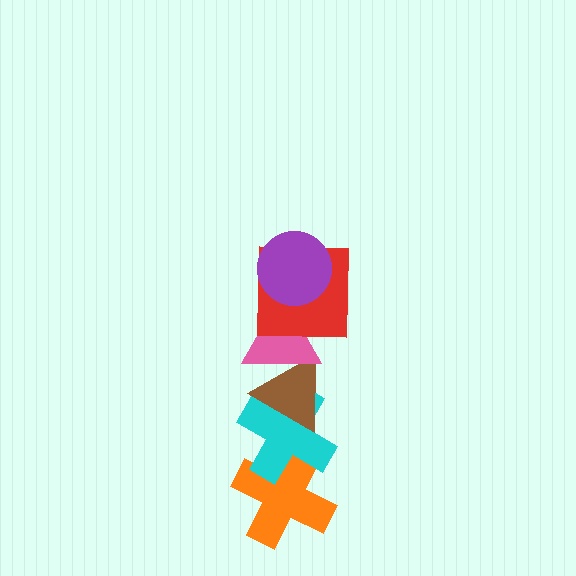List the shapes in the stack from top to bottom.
From top to bottom: the purple circle, the red square, the pink triangle, the brown triangle, the cyan cross, the orange cross.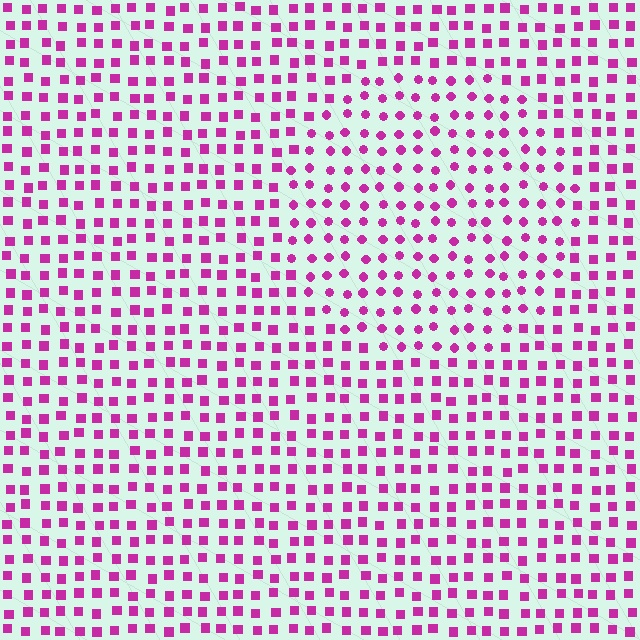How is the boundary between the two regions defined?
The boundary is defined by a change in element shape: circles inside vs. squares outside. All elements share the same color and spacing.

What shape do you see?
I see a circle.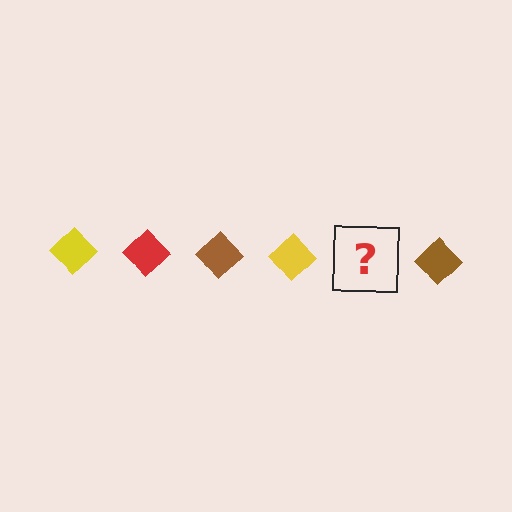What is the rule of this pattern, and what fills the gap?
The rule is that the pattern cycles through yellow, red, brown diamonds. The gap should be filled with a red diamond.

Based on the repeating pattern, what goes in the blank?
The blank should be a red diamond.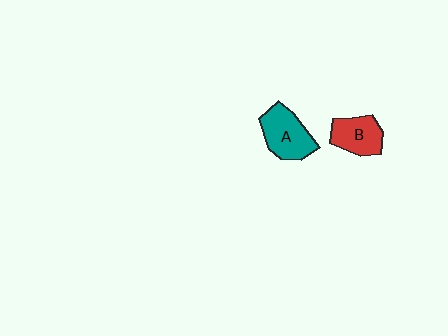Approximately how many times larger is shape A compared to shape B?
Approximately 1.2 times.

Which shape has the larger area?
Shape A (teal).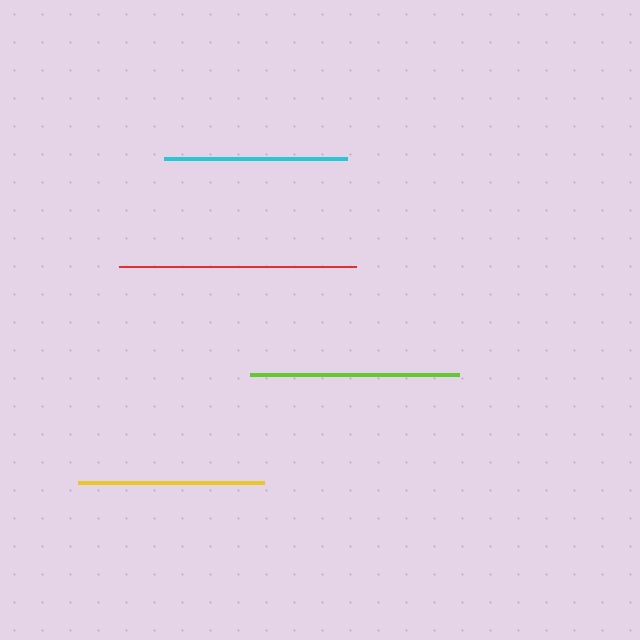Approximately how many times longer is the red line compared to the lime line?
The red line is approximately 1.1 times the length of the lime line.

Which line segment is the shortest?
The cyan line is the shortest at approximately 183 pixels.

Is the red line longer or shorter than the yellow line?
The red line is longer than the yellow line.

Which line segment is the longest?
The red line is the longest at approximately 237 pixels.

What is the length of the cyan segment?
The cyan segment is approximately 183 pixels long.